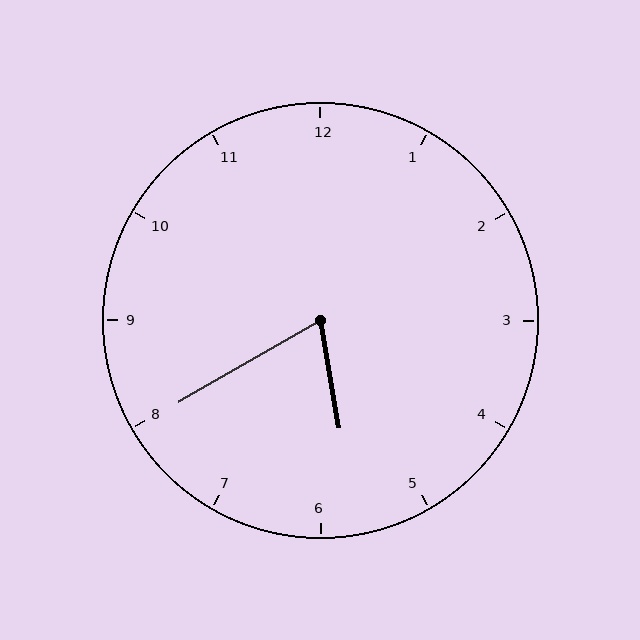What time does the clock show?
5:40.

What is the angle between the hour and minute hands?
Approximately 70 degrees.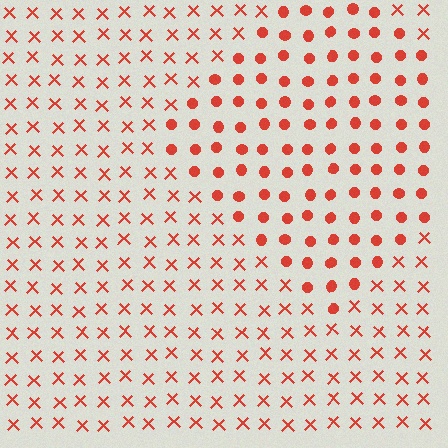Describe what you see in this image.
The image is filled with small red elements arranged in a uniform grid. A diamond-shaped region contains circles, while the surrounding area contains X marks. The boundary is defined purely by the change in element shape.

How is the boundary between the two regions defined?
The boundary is defined by a change in element shape: circles inside vs. X marks outside. All elements share the same color and spacing.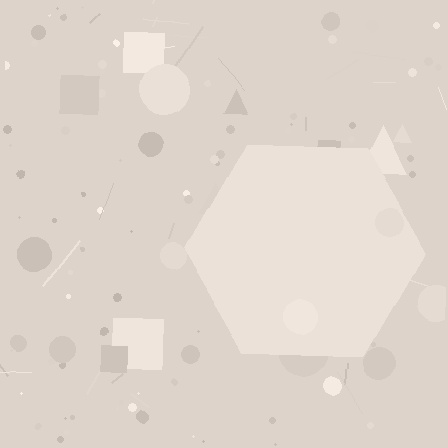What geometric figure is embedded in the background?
A hexagon is embedded in the background.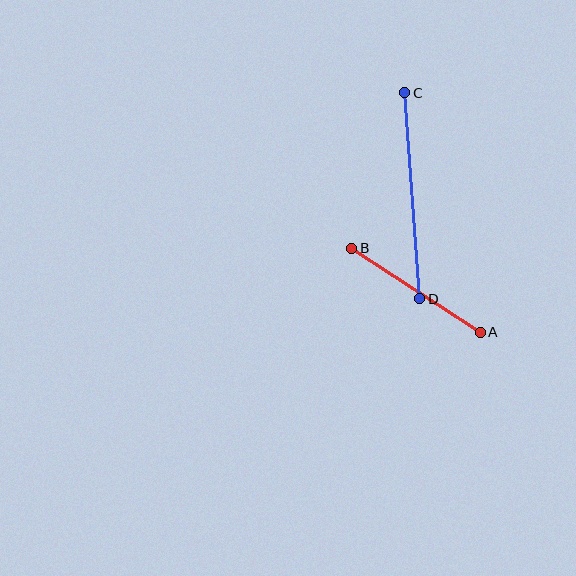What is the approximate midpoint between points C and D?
The midpoint is at approximately (412, 196) pixels.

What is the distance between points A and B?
The distance is approximately 154 pixels.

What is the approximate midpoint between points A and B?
The midpoint is at approximately (416, 290) pixels.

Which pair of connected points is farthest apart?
Points C and D are farthest apart.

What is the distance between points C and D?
The distance is approximately 207 pixels.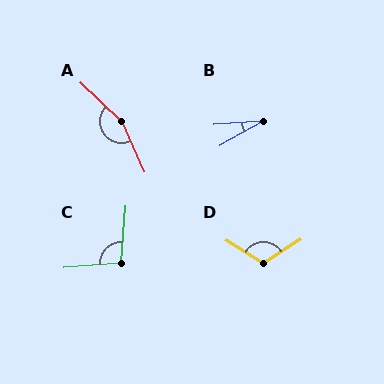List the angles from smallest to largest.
B (26°), C (99°), D (115°), A (157°).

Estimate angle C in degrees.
Approximately 99 degrees.